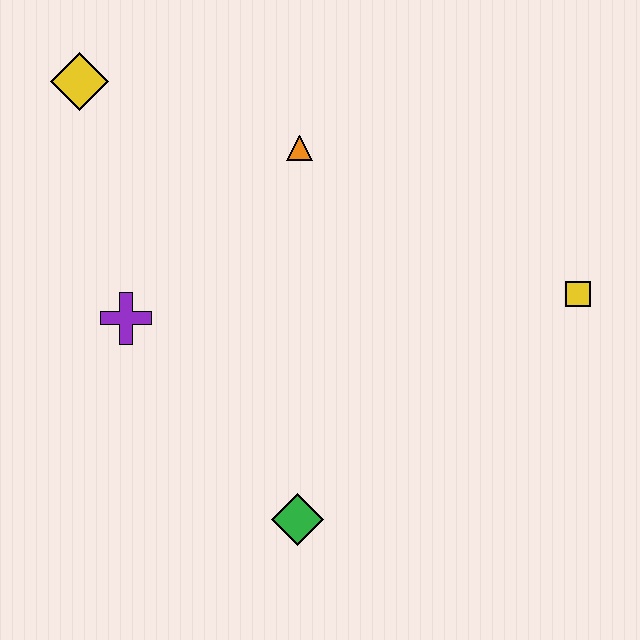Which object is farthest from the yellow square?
The yellow diamond is farthest from the yellow square.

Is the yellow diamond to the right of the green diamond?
No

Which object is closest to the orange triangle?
The yellow diamond is closest to the orange triangle.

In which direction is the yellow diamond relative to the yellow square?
The yellow diamond is to the left of the yellow square.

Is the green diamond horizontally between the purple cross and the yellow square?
Yes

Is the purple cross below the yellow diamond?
Yes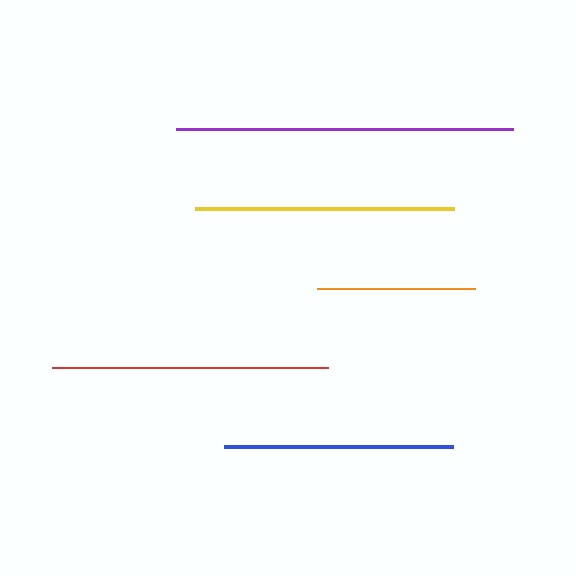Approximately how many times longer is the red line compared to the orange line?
The red line is approximately 1.8 times the length of the orange line.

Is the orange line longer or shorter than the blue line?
The blue line is longer than the orange line.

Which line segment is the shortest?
The orange line is the shortest at approximately 158 pixels.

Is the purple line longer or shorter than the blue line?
The purple line is longer than the blue line.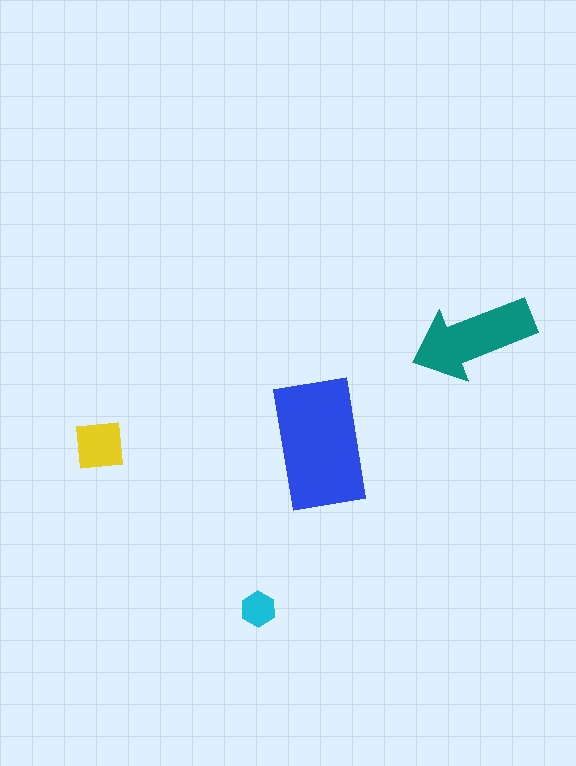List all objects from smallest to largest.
The cyan hexagon, the yellow square, the teal arrow, the blue rectangle.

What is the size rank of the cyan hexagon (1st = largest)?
4th.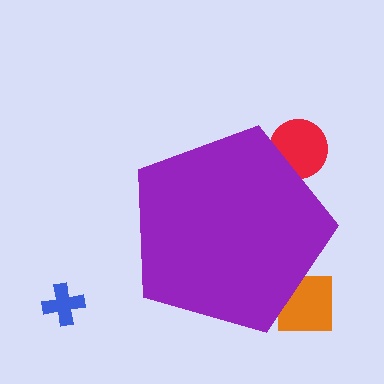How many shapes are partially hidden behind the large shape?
2 shapes are partially hidden.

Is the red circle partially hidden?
Yes, the red circle is partially hidden behind the purple pentagon.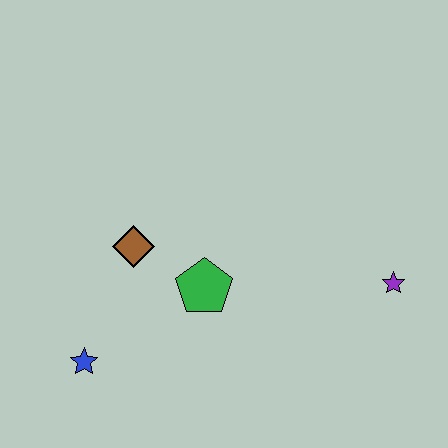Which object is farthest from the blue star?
The purple star is farthest from the blue star.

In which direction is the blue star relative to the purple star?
The blue star is to the left of the purple star.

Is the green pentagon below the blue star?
No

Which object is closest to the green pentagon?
The brown diamond is closest to the green pentagon.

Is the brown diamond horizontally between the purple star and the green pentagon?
No